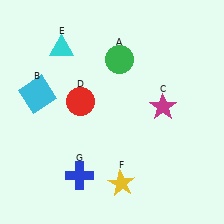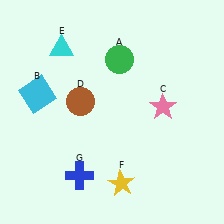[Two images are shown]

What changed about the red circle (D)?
In Image 1, D is red. In Image 2, it changed to brown.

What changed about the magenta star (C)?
In Image 1, C is magenta. In Image 2, it changed to pink.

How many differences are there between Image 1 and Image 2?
There are 2 differences between the two images.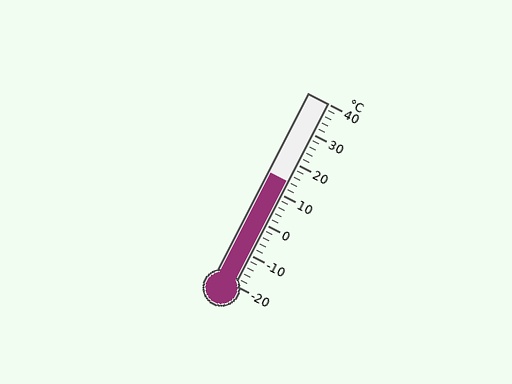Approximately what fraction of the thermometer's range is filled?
The thermometer is filled to approximately 55% of its range.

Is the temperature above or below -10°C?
The temperature is above -10°C.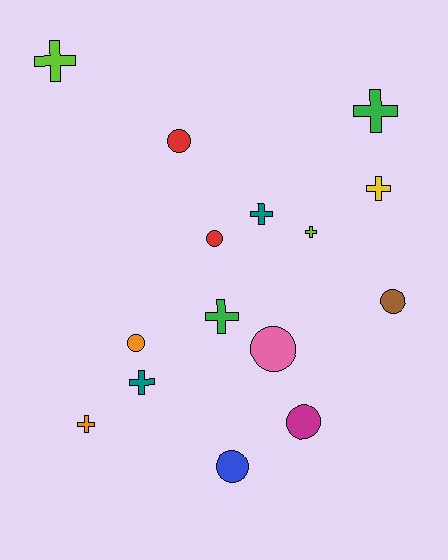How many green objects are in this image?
There are 2 green objects.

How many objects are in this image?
There are 15 objects.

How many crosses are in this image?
There are 8 crosses.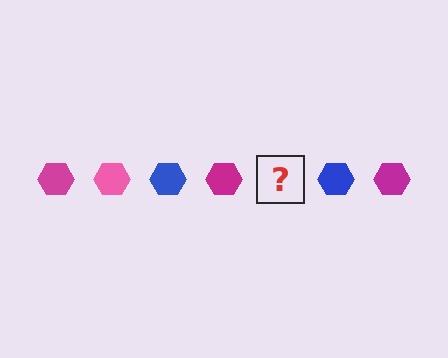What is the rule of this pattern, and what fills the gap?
The rule is that the pattern cycles through magenta, pink, blue hexagons. The gap should be filled with a pink hexagon.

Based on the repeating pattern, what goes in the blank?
The blank should be a pink hexagon.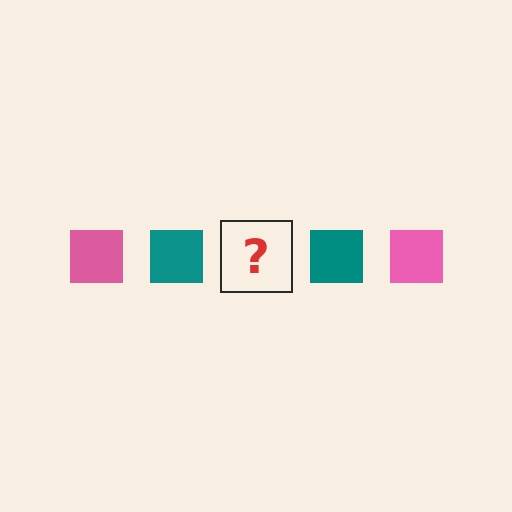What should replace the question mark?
The question mark should be replaced with a pink square.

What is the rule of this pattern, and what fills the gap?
The rule is that the pattern cycles through pink, teal squares. The gap should be filled with a pink square.